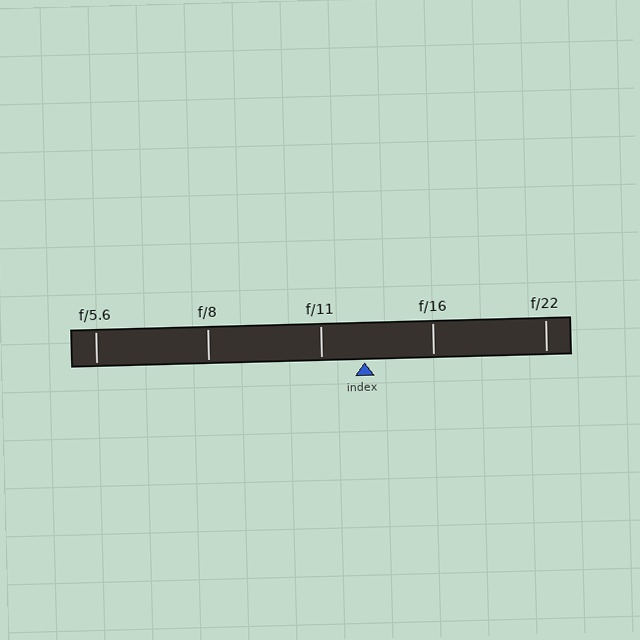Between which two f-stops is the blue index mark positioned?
The index mark is between f/11 and f/16.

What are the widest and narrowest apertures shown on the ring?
The widest aperture shown is f/5.6 and the narrowest is f/22.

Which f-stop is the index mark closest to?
The index mark is closest to f/11.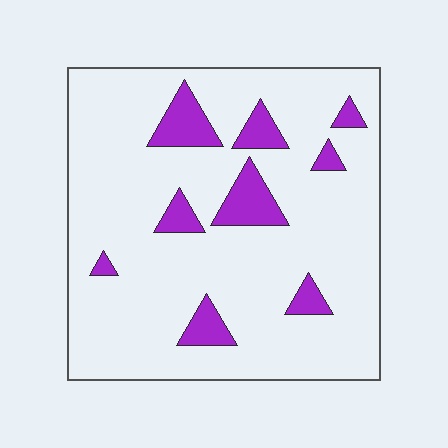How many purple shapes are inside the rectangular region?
9.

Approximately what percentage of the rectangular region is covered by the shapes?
Approximately 15%.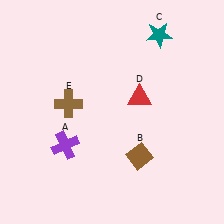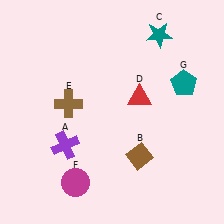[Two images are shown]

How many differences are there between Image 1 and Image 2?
There are 2 differences between the two images.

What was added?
A magenta circle (F), a teal pentagon (G) were added in Image 2.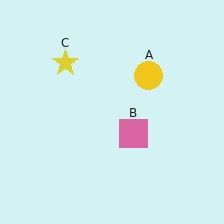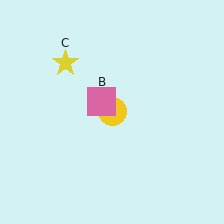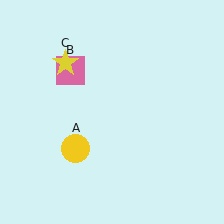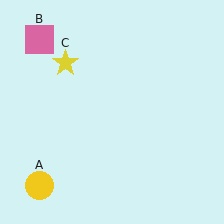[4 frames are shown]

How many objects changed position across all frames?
2 objects changed position: yellow circle (object A), pink square (object B).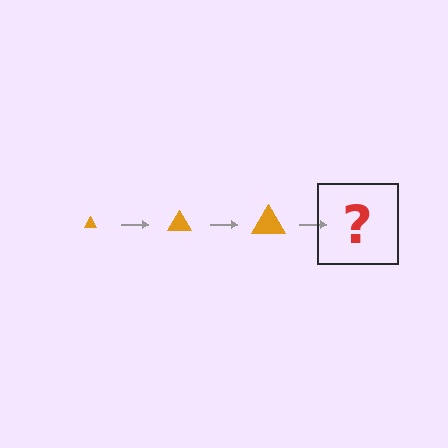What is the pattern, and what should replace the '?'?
The pattern is that the triangle gets progressively larger each step. The '?' should be an orange triangle, larger than the previous one.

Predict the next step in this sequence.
The next step is an orange triangle, larger than the previous one.